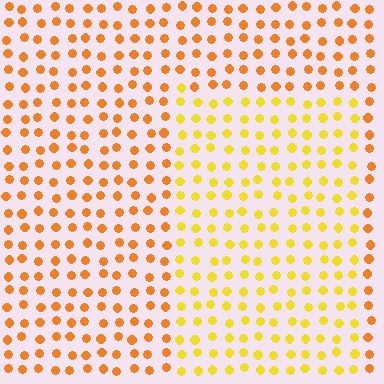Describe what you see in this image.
The image is filled with small orange elements in a uniform arrangement. A rectangle-shaped region is visible where the elements are tinted to a slightly different hue, forming a subtle color boundary.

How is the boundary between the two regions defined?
The boundary is defined purely by a slight shift in hue (about 28 degrees). Spacing, size, and orientation are identical on both sides.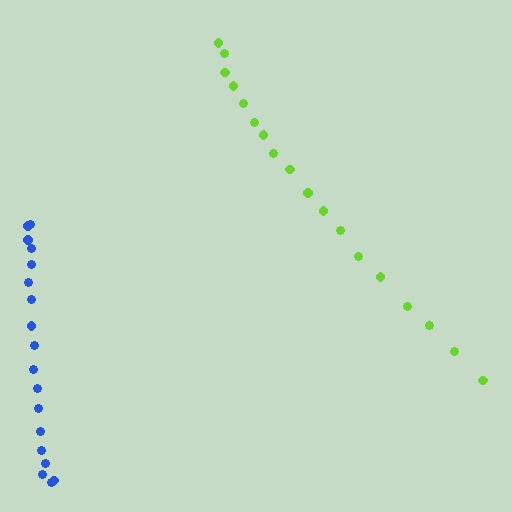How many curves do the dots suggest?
There are 2 distinct paths.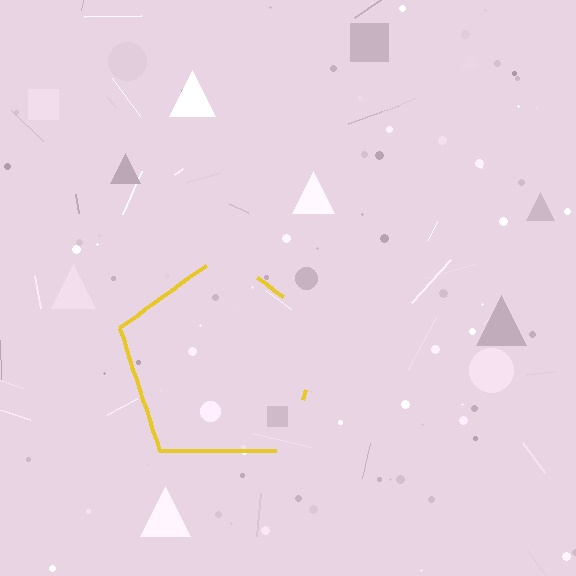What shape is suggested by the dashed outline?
The dashed outline suggests a pentagon.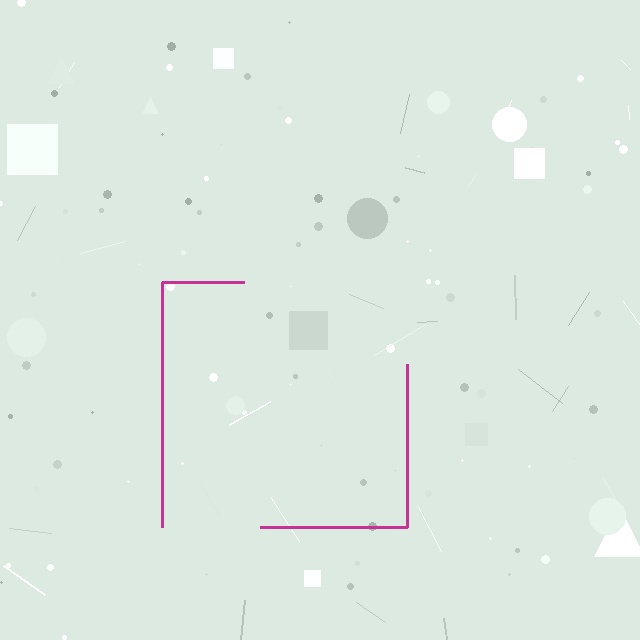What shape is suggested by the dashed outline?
The dashed outline suggests a square.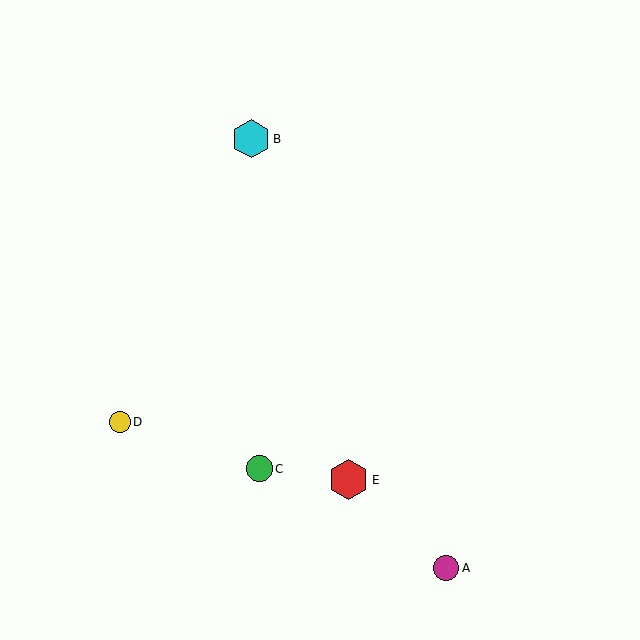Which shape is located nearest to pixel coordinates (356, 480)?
The red hexagon (labeled E) at (349, 480) is nearest to that location.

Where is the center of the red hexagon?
The center of the red hexagon is at (349, 480).